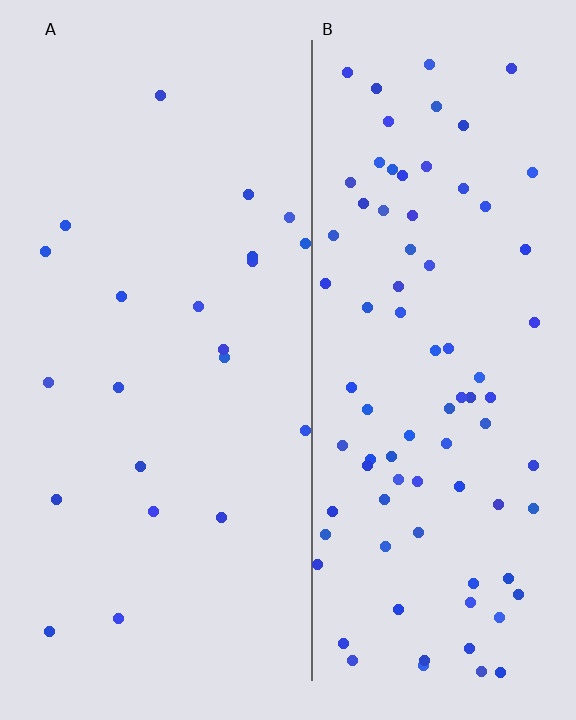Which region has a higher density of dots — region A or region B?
B (the right).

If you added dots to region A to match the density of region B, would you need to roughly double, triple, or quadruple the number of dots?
Approximately quadruple.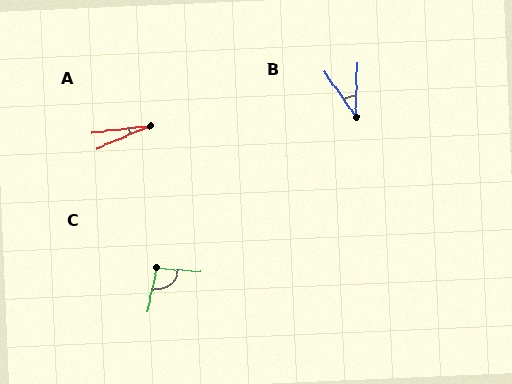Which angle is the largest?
C, at approximately 98 degrees.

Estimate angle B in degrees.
Approximately 36 degrees.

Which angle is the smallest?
A, at approximately 15 degrees.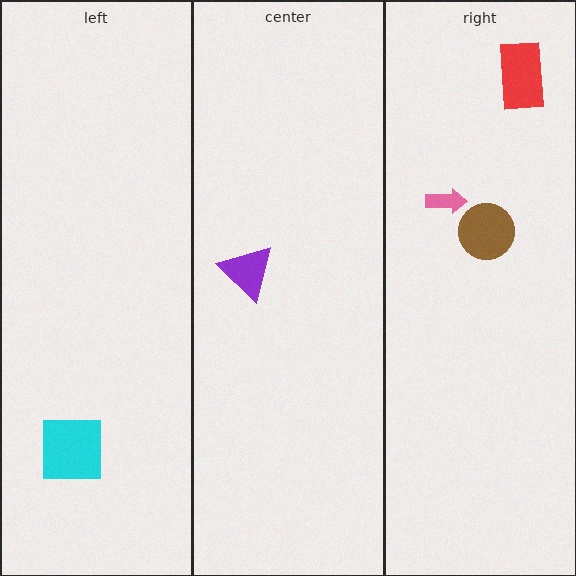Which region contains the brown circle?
The right region.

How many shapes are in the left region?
1.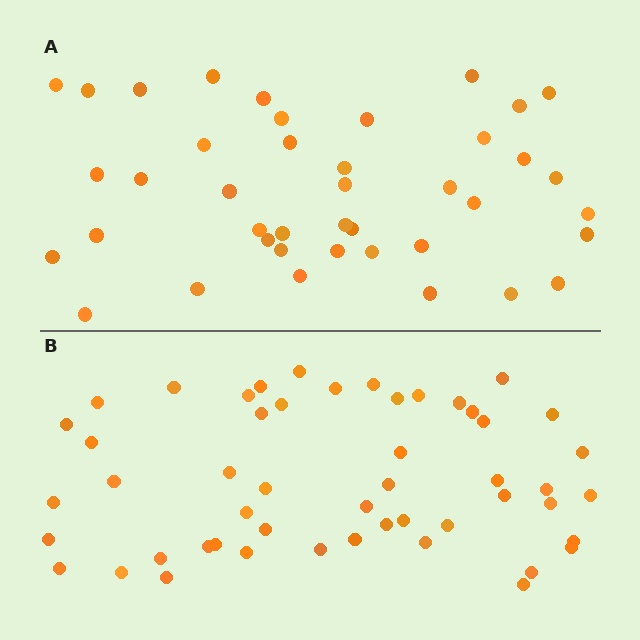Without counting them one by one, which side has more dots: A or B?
Region B (the bottom region) has more dots.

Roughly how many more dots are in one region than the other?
Region B has roughly 10 or so more dots than region A.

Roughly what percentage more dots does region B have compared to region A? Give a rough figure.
About 25% more.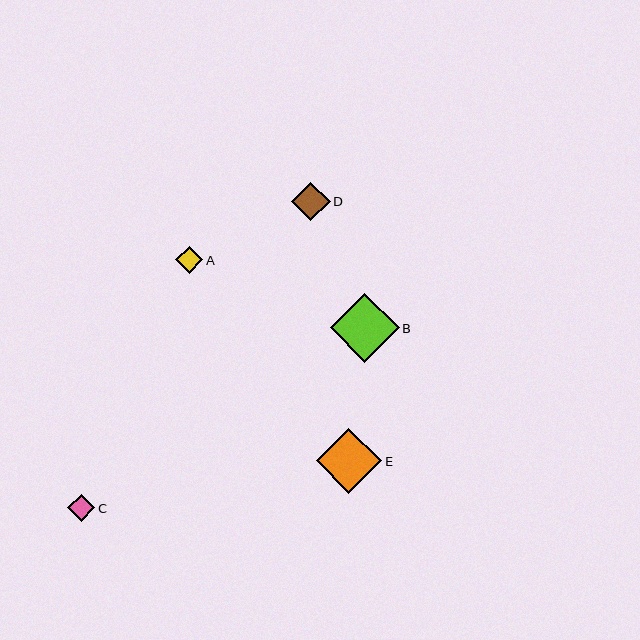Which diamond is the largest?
Diamond B is the largest with a size of approximately 69 pixels.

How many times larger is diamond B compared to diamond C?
Diamond B is approximately 2.6 times the size of diamond C.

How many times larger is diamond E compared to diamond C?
Diamond E is approximately 2.4 times the size of diamond C.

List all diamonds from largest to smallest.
From largest to smallest: B, E, D, C, A.